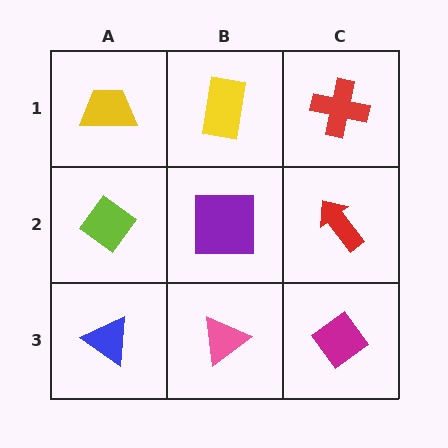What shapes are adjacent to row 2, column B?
A yellow rectangle (row 1, column B), a pink triangle (row 3, column B), a lime diamond (row 2, column A), a red arrow (row 2, column C).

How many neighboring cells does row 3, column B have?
3.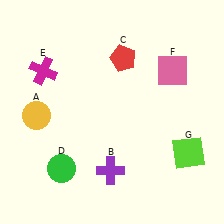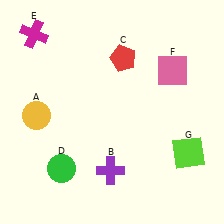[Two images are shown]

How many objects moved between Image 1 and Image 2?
1 object moved between the two images.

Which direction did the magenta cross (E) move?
The magenta cross (E) moved up.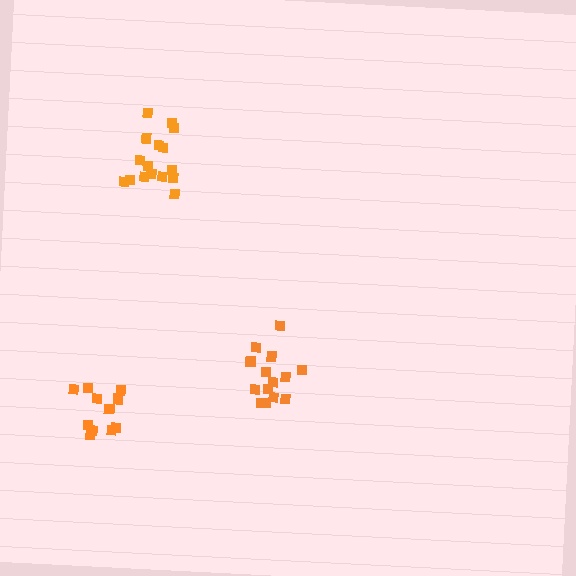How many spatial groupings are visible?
There are 3 spatial groupings.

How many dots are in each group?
Group 1: 14 dots, Group 2: 11 dots, Group 3: 16 dots (41 total).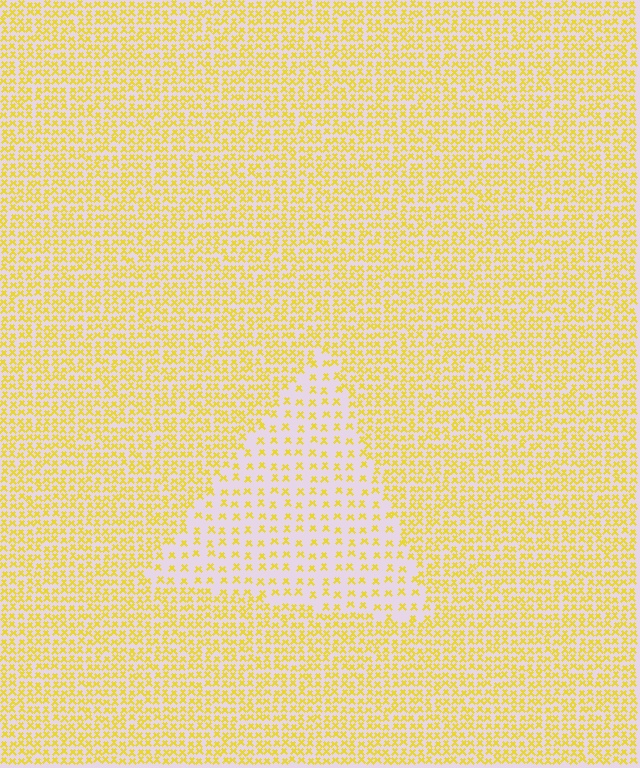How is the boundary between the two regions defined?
The boundary is defined by a change in element density (approximately 2.3x ratio). All elements are the same color, size, and shape.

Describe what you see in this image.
The image contains small yellow elements arranged at two different densities. A triangle-shaped region is visible where the elements are less densely packed than the surrounding area.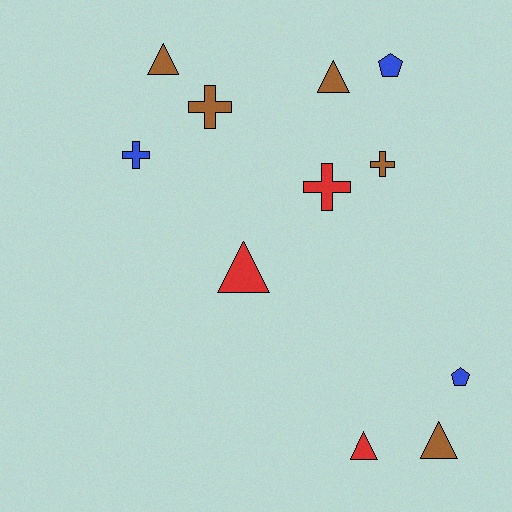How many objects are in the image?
There are 11 objects.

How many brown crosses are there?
There are 2 brown crosses.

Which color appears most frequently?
Brown, with 5 objects.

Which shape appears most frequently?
Triangle, with 5 objects.